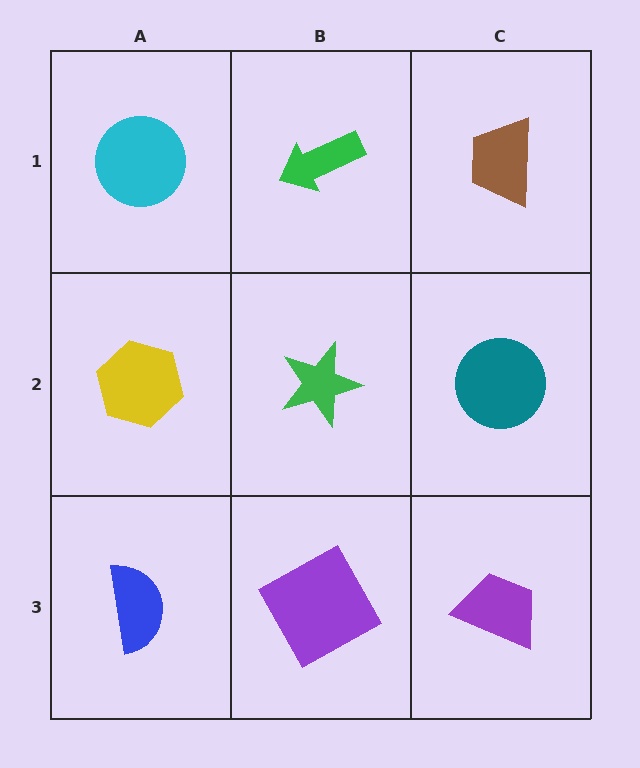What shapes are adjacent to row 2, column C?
A brown trapezoid (row 1, column C), a purple trapezoid (row 3, column C), a green star (row 2, column B).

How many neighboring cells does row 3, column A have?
2.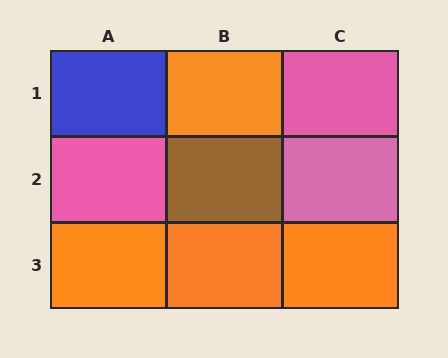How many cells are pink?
3 cells are pink.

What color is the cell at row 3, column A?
Orange.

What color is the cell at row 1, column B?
Orange.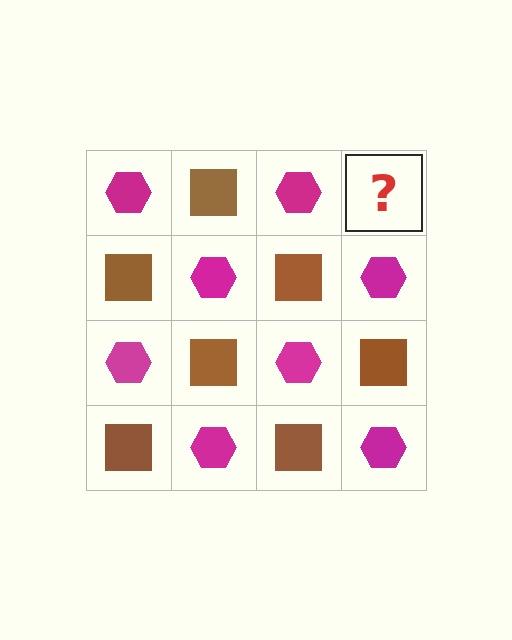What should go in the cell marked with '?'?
The missing cell should contain a brown square.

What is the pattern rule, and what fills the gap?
The rule is that it alternates magenta hexagon and brown square in a checkerboard pattern. The gap should be filled with a brown square.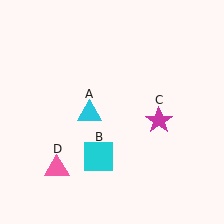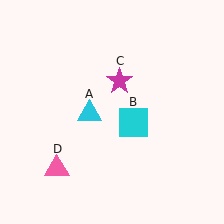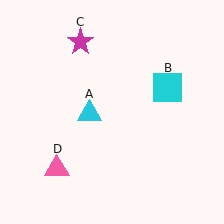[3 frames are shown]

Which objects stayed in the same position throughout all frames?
Cyan triangle (object A) and pink triangle (object D) remained stationary.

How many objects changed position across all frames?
2 objects changed position: cyan square (object B), magenta star (object C).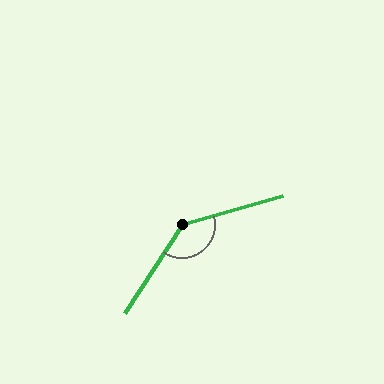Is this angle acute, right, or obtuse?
It is obtuse.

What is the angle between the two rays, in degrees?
Approximately 139 degrees.